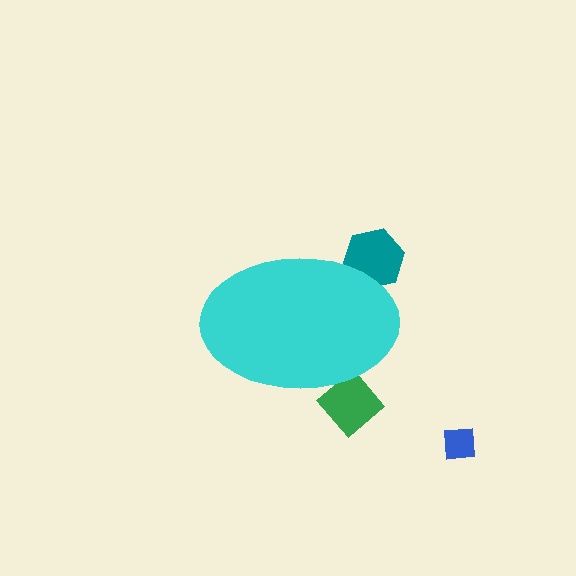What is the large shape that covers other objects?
A cyan ellipse.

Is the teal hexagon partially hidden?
Yes, the teal hexagon is partially hidden behind the cyan ellipse.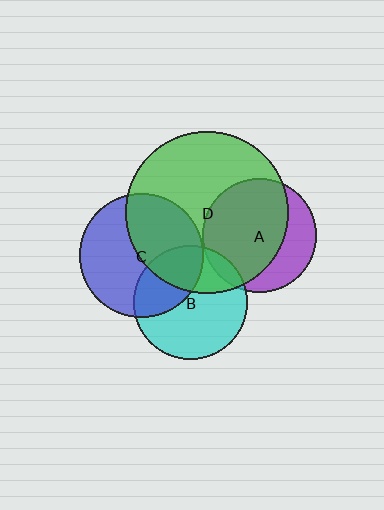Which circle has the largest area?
Circle D (green).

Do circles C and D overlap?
Yes.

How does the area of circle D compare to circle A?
Approximately 2.1 times.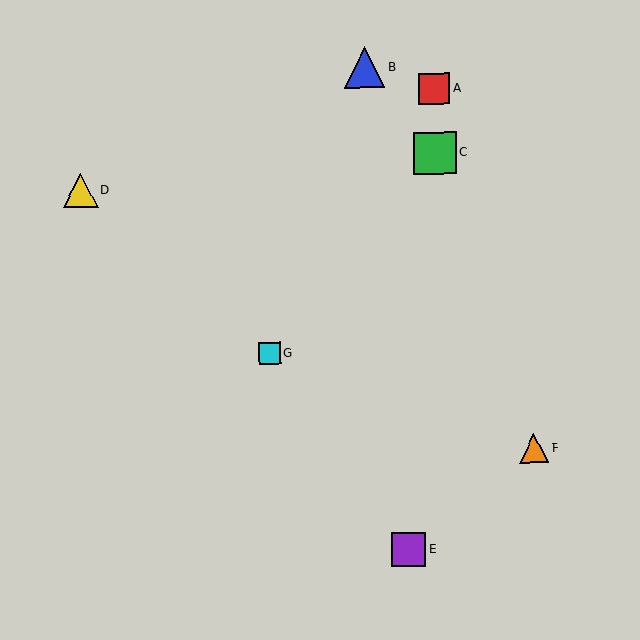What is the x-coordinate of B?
Object B is at x≈365.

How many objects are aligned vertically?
2 objects (A, C) are aligned vertically.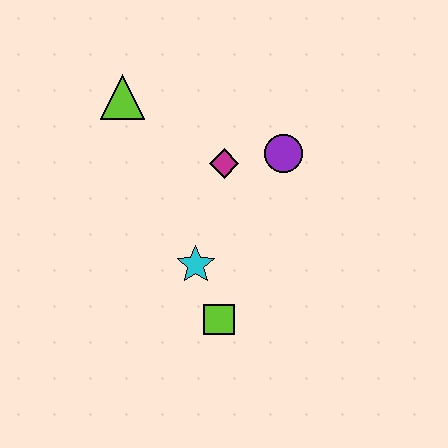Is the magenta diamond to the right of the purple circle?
No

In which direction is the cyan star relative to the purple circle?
The cyan star is below the purple circle.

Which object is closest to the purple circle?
The magenta diamond is closest to the purple circle.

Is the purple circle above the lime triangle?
No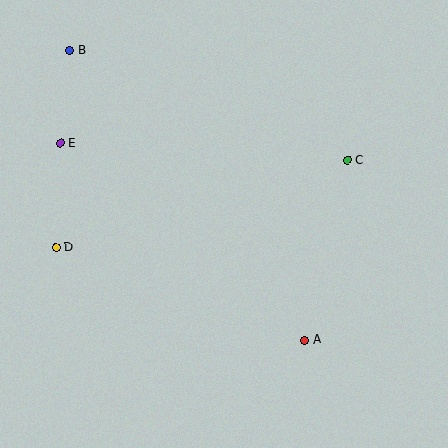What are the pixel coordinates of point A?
Point A is at (305, 340).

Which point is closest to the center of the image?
Point C at (347, 160) is closest to the center.